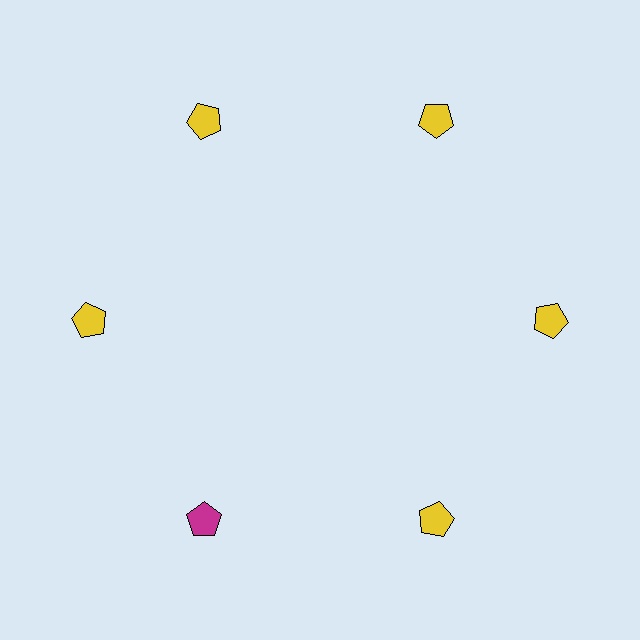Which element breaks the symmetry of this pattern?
The magenta pentagon at roughly the 7 o'clock position breaks the symmetry. All other shapes are yellow pentagons.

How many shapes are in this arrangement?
There are 6 shapes arranged in a ring pattern.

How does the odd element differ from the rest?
It has a different color: magenta instead of yellow.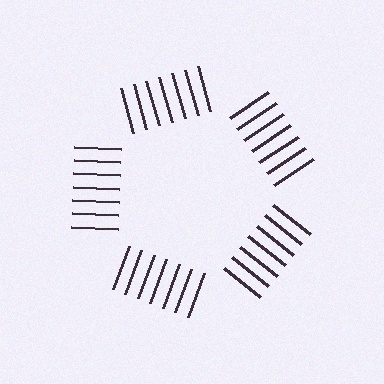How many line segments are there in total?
35 — 7 along each of the 5 edges.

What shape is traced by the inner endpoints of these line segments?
An illusory pentagon — the line segments terminate on its edges but no continuous stroke is drawn.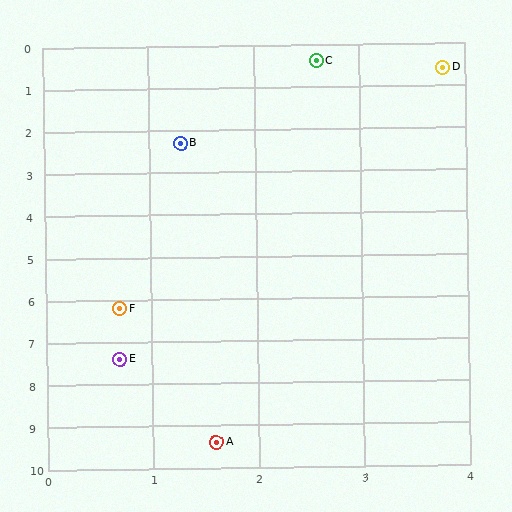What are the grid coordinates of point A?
Point A is at approximately (1.6, 9.4).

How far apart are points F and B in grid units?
Points F and B are about 3.9 grid units apart.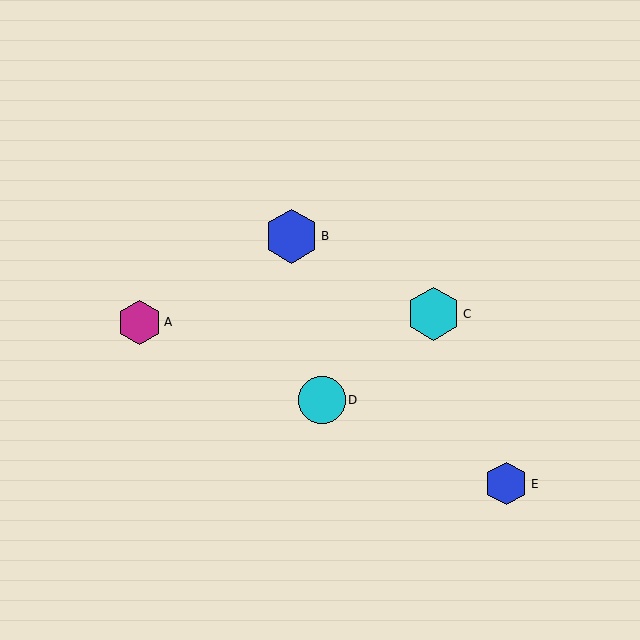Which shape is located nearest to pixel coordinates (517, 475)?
The blue hexagon (labeled E) at (506, 484) is nearest to that location.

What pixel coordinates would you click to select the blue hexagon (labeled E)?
Click at (506, 484) to select the blue hexagon E.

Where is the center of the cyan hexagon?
The center of the cyan hexagon is at (433, 314).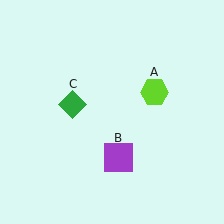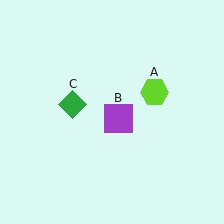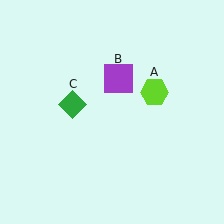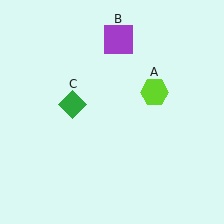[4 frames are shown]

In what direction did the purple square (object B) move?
The purple square (object B) moved up.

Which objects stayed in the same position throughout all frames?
Lime hexagon (object A) and green diamond (object C) remained stationary.